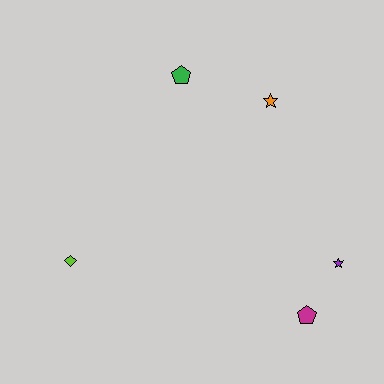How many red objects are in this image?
There are no red objects.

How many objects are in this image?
There are 5 objects.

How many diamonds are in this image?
There is 1 diamond.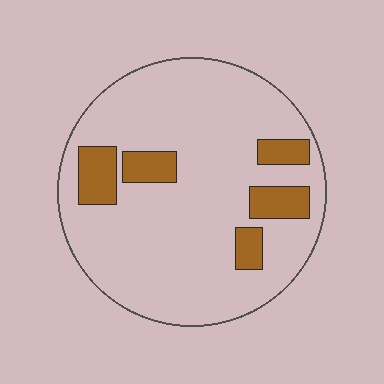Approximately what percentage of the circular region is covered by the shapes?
Approximately 15%.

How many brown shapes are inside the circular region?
5.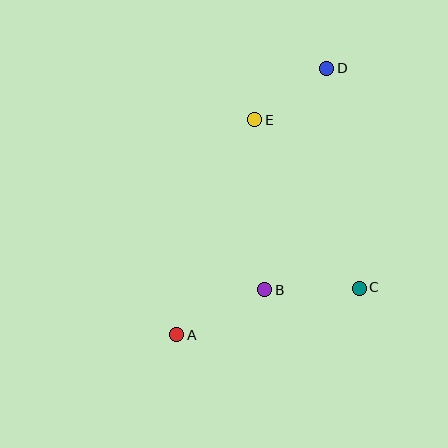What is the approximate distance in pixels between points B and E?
The distance between B and E is approximately 170 pixels.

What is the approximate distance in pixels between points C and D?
The distance between C and D is approximately 222 pixels.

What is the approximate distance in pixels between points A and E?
The distance between A and E is approximately 229 pixels.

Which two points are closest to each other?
Points D and E are closest to each other.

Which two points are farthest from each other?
Points A and D are farthest from each other.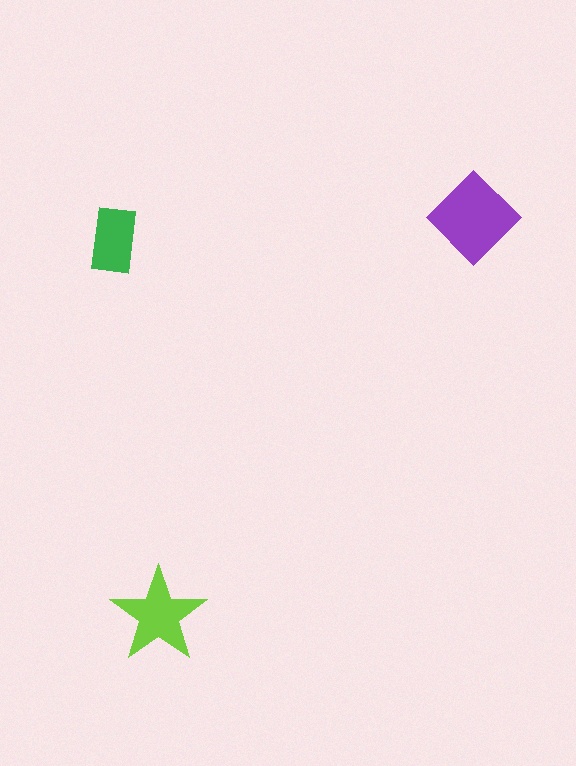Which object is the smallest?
The green rectangle.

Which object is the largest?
The purple diamond.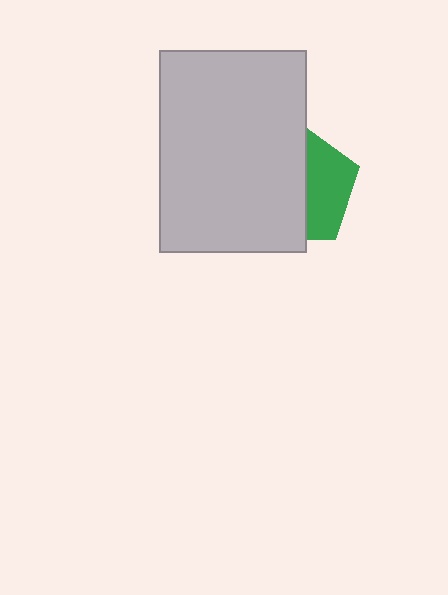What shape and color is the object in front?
The object in front is a light gray rectangle.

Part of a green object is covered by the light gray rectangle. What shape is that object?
It is a pentagon.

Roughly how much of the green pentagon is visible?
A small part of it is visible (roughly 39%).